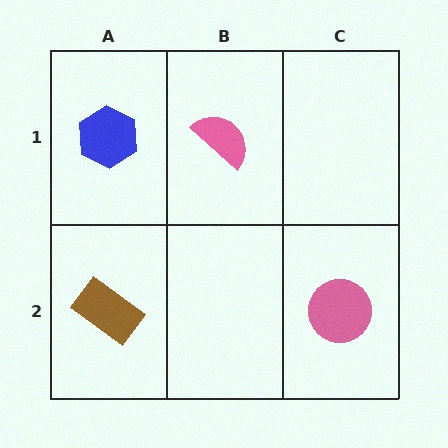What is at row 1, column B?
A pink semicircle.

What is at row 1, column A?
A blue hexagon.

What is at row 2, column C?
A pink circle.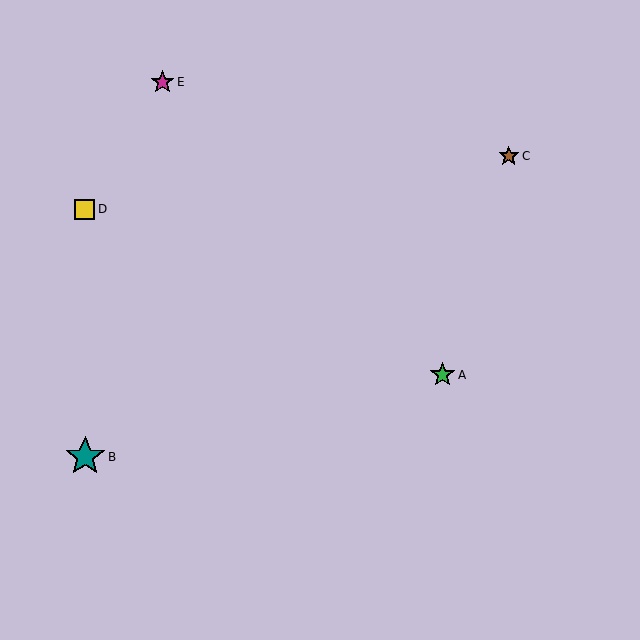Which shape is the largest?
The teal star (labeled B) is the largest.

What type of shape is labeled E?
Shape E is a magenta star.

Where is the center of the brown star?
The center of the brown star is at (509, 156).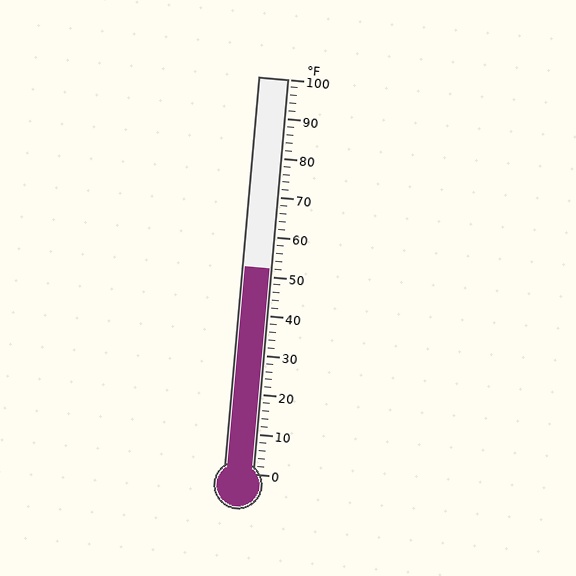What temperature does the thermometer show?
The thermometer shows approximately 52°F.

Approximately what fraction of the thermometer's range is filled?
The thermometer is filled to approximately 50% of its range.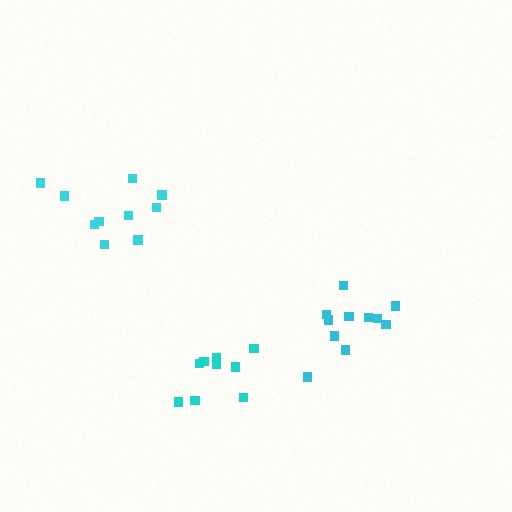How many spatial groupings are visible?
There are 3 spatial groupings.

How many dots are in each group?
Group 1: 9 dots, Group 2: 10 dots, Group 3: 11 dots (30 total).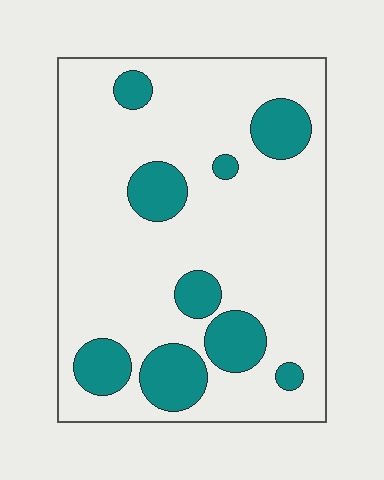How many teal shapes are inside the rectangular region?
9.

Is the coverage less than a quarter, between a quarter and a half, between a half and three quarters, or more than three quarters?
Less than a quarter.